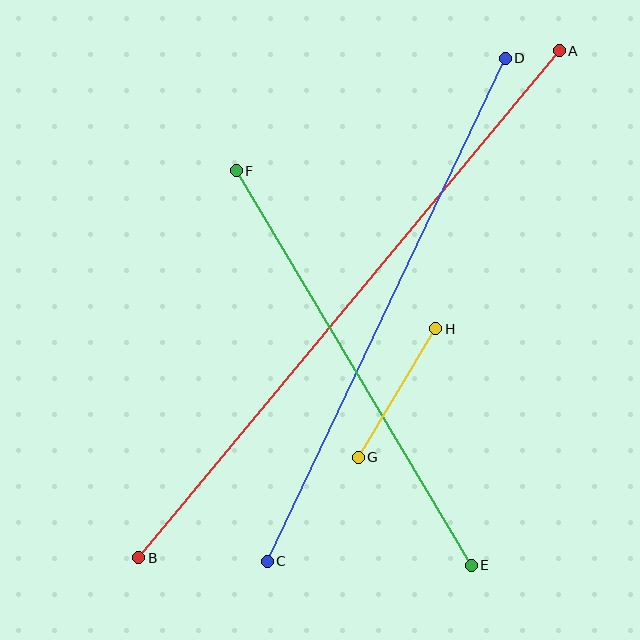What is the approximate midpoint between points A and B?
The midpoint is at approximately (349, 304) pixels.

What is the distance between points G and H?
The distance is approximately 150 pixels.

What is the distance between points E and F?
The distance is approximately 459 pixels.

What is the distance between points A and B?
The distance is approximately 658 pixels.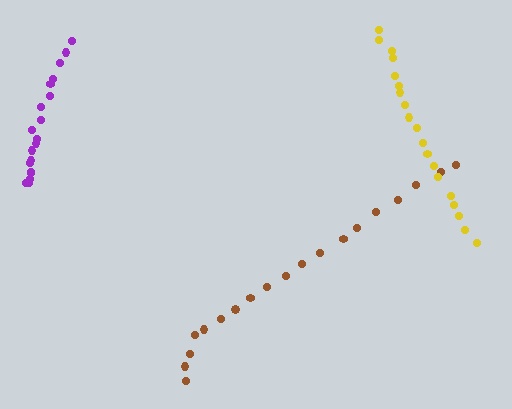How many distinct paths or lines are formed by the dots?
There are 3 distinct paths.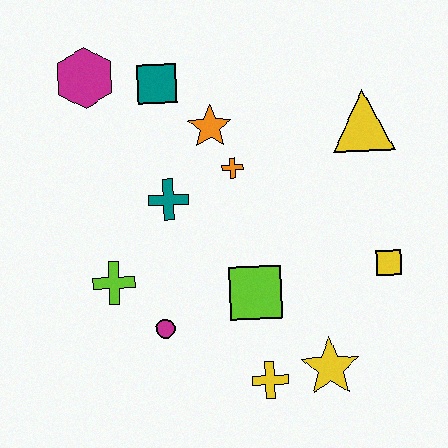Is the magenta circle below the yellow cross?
No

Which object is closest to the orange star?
The orange cross is closest to the orange star.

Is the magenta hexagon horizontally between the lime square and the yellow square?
No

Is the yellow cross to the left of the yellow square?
Yes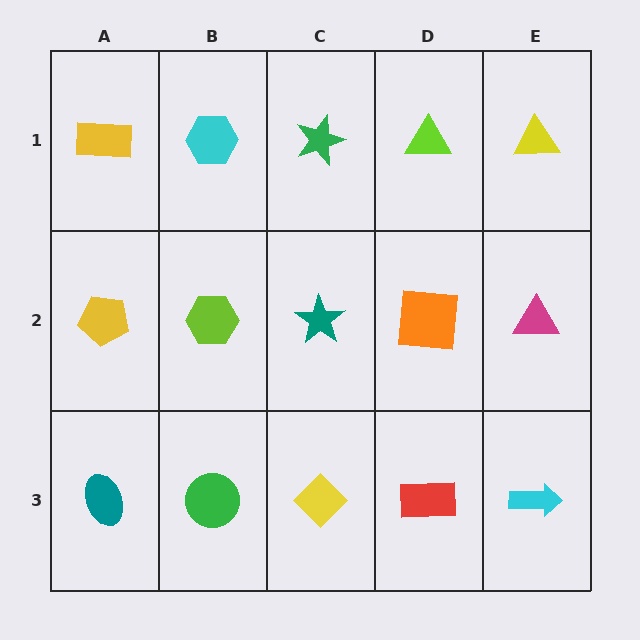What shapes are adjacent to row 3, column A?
A yellow pentagon (row 2, column A), a green circle (row 3, column B).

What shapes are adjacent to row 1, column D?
An orange square (row 2, column D), a green star (row 1, column C), a yellow triangle (row 1, column E).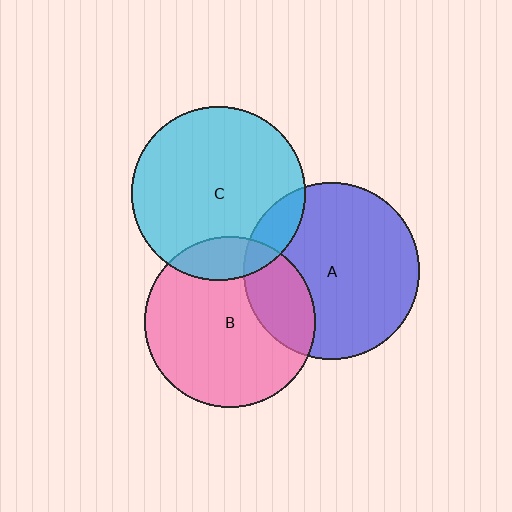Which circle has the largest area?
Circle A (blue).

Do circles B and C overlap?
Yes.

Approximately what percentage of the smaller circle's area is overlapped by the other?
Approximately 15%.